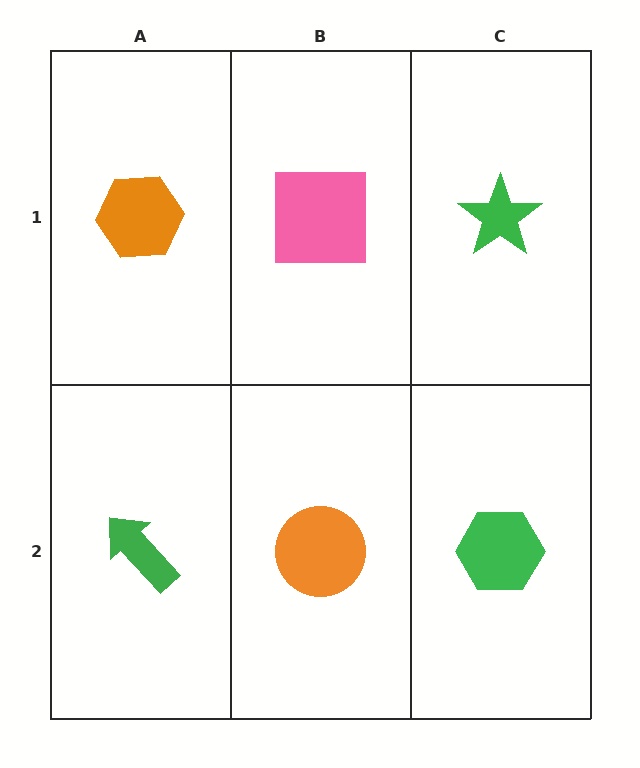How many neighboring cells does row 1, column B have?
3.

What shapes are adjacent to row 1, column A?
A green arrow (row 2, column A), a pink square (row 1, column B).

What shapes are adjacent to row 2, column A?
An orange hexagon (row 1, column A), an orange circle (row 2, column B).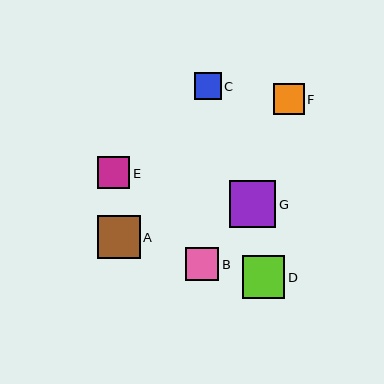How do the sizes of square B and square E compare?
Square B and square E are approximately the same size.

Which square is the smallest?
Square C is the smallest with a size of approximately 27 pixels.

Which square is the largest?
Square G is the largest with a size of approximately 46 pixels.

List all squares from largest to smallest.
From largest to smallest: G, D, A, B, E, F, C.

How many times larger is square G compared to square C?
Square G is approximately 1.7 times the size of square C.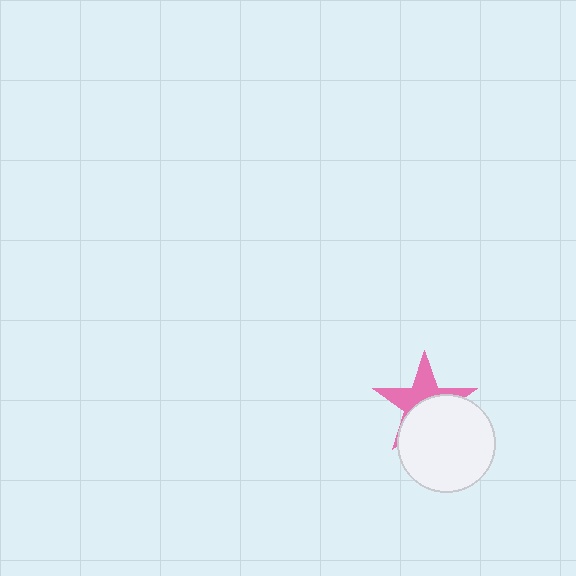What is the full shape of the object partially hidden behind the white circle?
The partially hidden object is a pink star.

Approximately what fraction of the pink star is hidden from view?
Roughly 52% of the pink star is hidden behind the white circle.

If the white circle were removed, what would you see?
You would see the complete pink star.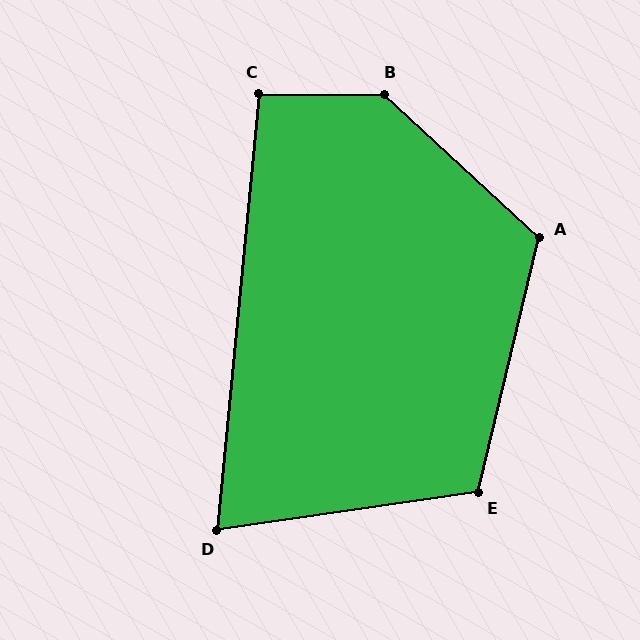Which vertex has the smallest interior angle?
D, at approximately 76 degrees.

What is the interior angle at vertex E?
Approximately 112 degrees (obtuse).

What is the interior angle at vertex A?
Approximately 119 degrees (obtuse).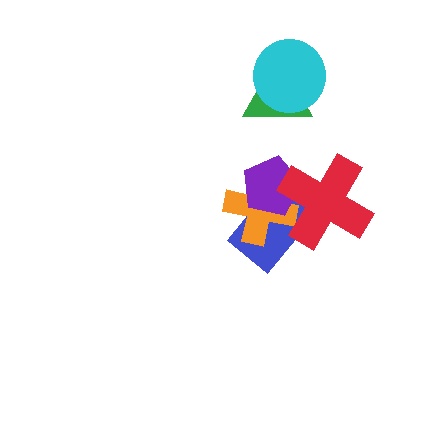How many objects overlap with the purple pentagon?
3 objects overlap with the purple pentagon.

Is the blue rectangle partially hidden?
Yes, it is partially covered by another shape.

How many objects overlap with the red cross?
3 objects overlap with the red cross.